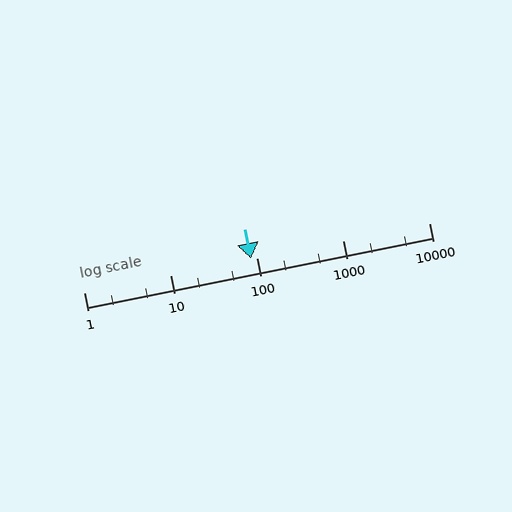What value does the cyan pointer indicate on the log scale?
The pointer indicates approximately 87.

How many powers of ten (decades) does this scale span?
The scale spans 4 decades, from 1 to 10000.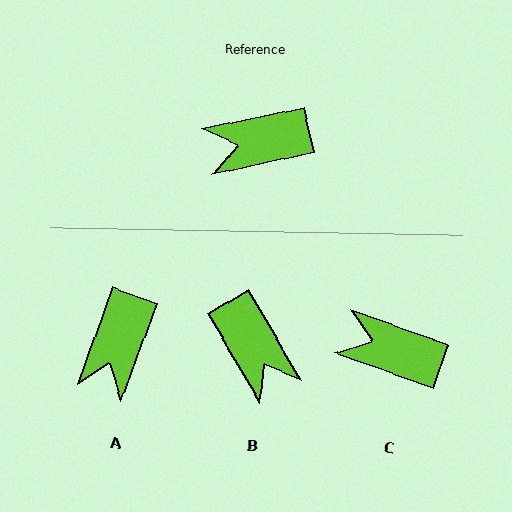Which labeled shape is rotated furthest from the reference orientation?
B, about 108 degrees away.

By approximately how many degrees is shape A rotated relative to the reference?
Approximately 58 degrees counter-clockwise.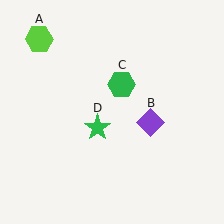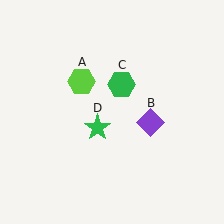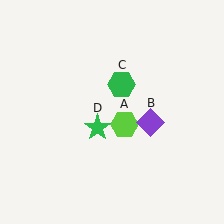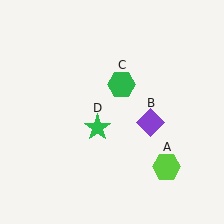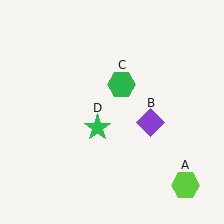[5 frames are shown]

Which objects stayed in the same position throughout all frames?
Purple diamond (object B) and green hexagon (object C) and green star (object D) remained stationary.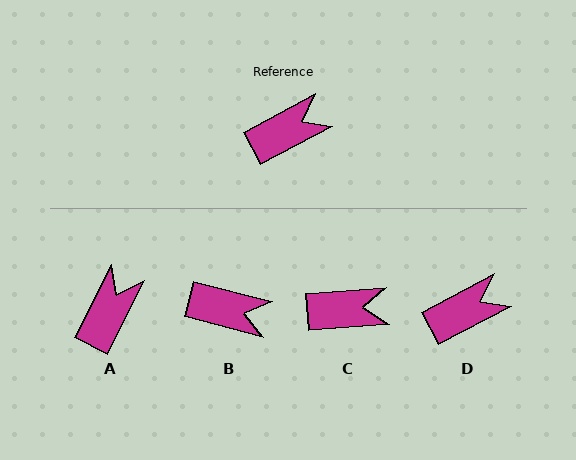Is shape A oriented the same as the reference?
No, it is off by about 36 degrees.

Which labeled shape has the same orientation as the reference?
D.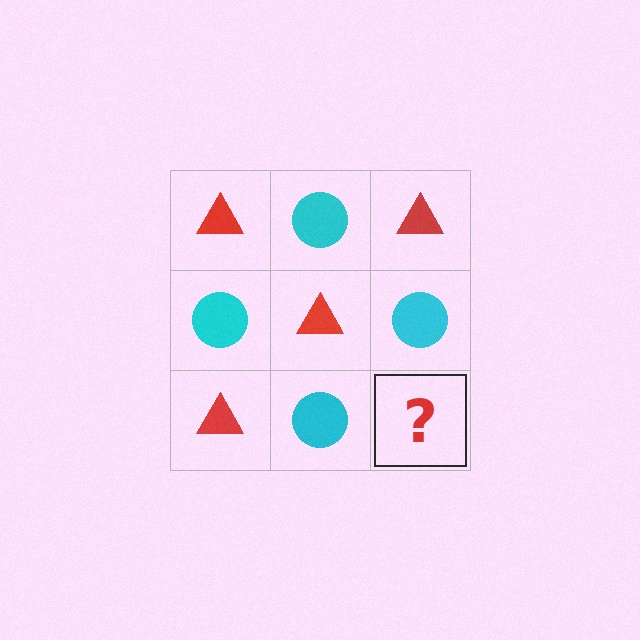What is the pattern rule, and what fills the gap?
The rule is that it alternates red triangle and cyan circle in a checkerboard pattern. The gap should be filled with a red triangle.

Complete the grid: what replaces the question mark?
The question mark should be replaced with a red triangle.